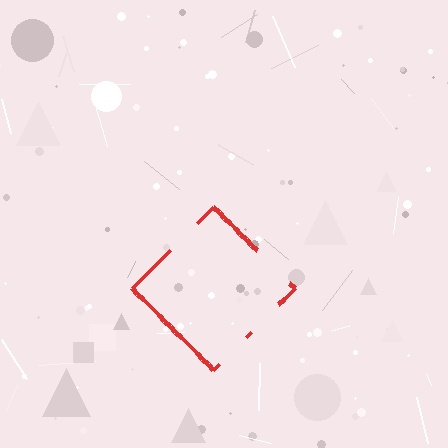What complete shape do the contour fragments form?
The contour fragments form a diamond.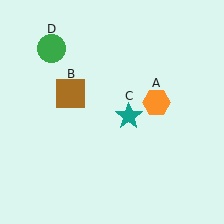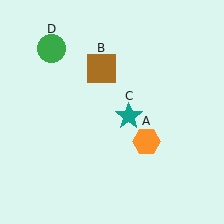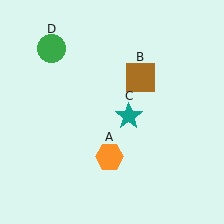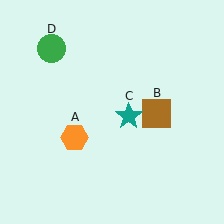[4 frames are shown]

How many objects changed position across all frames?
2 objects changed position: orange hexagon (object A), brown square (object B).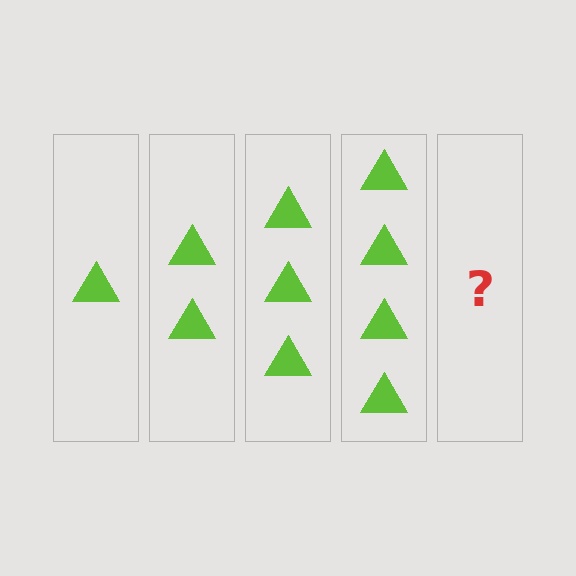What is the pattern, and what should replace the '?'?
The pattern is that each step adds one more triangle. The '?' should be 5 triangles.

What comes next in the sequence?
The next element should be 5 triangles.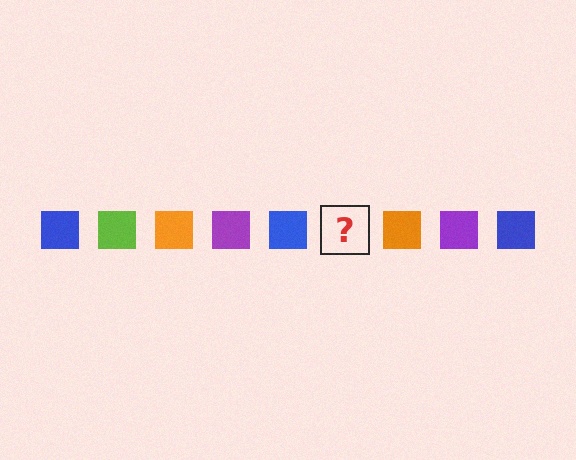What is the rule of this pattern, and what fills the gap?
The rule is that the pattern cycles through blue, lime, orange, purple squares. The gap should be filled with a lime square.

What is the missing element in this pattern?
The missing element is a lime square.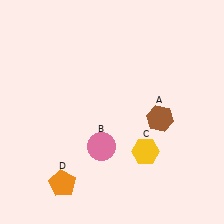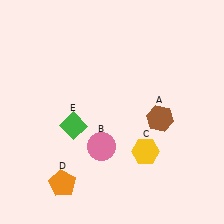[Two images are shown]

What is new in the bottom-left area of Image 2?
A green diamond (E) was added in the bottom-left area of Image 2.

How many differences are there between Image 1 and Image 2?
There is 1 difference between the two images.